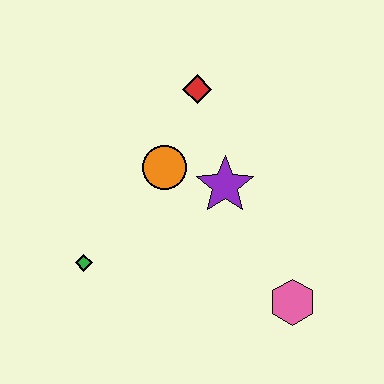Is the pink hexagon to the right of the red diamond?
Yes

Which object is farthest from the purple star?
The green diamond is farthest from the purple star.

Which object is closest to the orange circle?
The purple star is closest to the orange circle.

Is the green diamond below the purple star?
Yes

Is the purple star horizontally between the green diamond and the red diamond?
No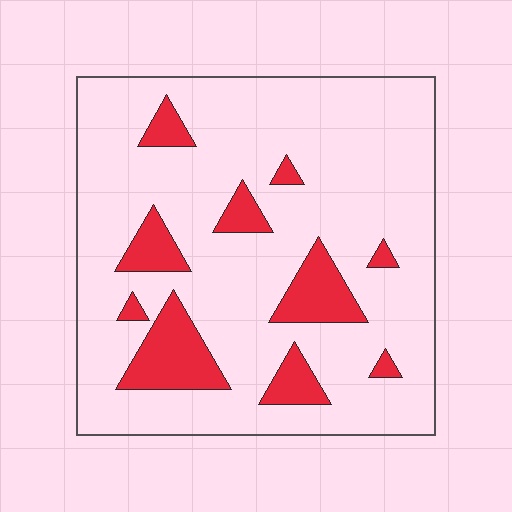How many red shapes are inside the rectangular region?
10.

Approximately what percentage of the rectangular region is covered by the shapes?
Approximately 15%.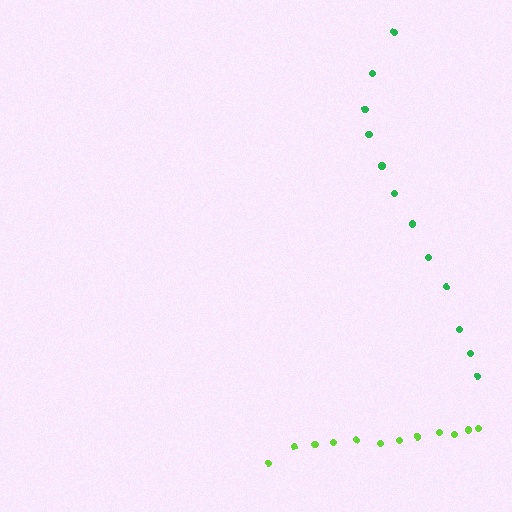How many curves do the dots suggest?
There are 2 distinct paths.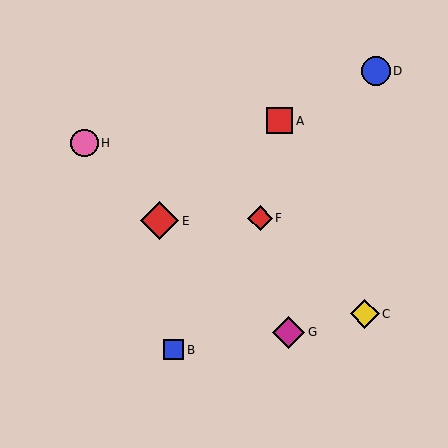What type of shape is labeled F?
Shape F is a red diamond.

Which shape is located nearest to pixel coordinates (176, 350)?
The blue square (labeled B) at (173, 350) is nearest to that location.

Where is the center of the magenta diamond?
The center of the magenta diamond is at (289, 332).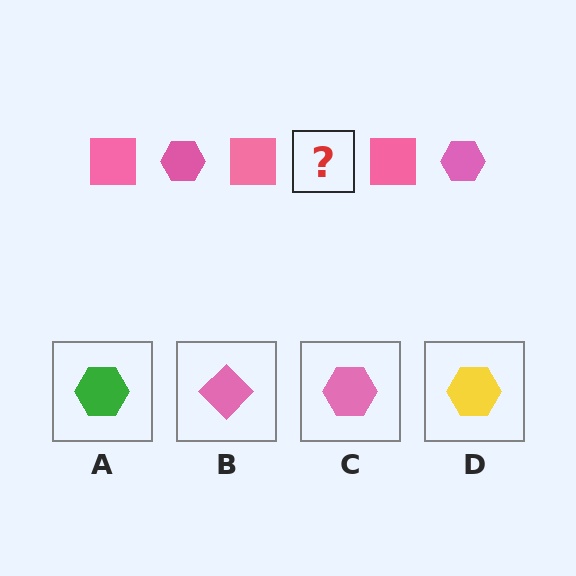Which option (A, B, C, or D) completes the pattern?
C.